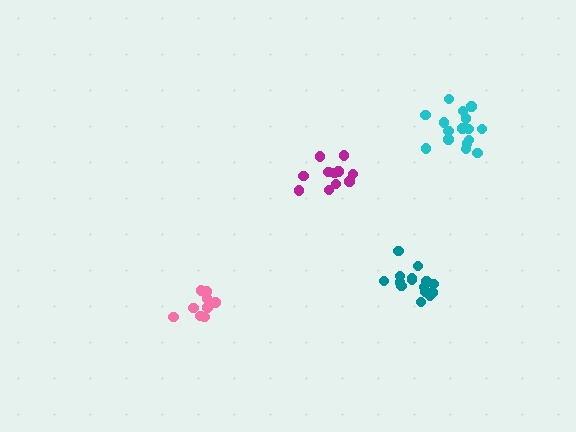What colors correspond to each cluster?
The clusters are colored: pink, cyan, teal, magenta.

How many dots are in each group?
Group 1: 11 dots, Group 2: 17 dots, Group 3: 16 dots, Group 4: 11 dots (55 total).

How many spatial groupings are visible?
There are 4 spatial groupings.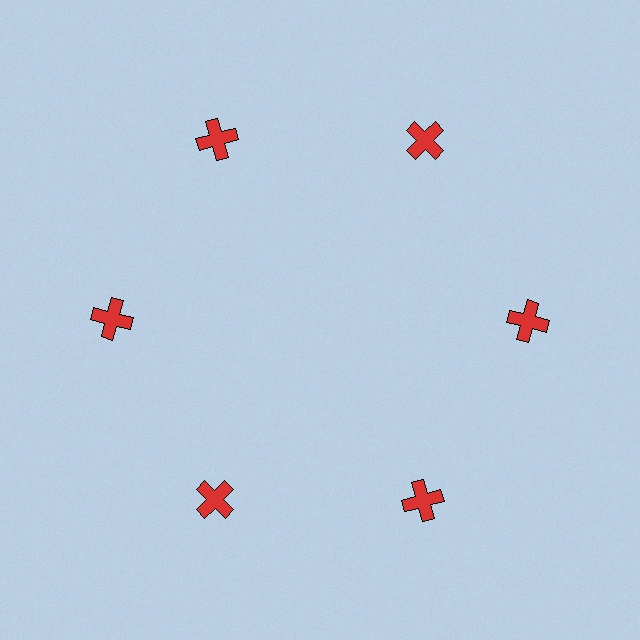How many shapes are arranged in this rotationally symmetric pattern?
There are 6 shapes, arranged in 6 groups of 1.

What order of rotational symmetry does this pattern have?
This pattern has 6-fold rotational symmetry.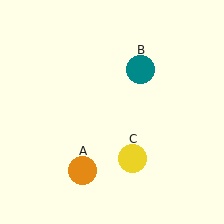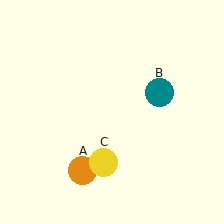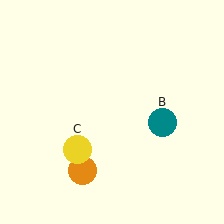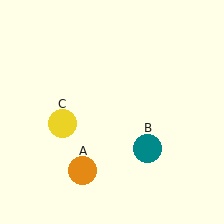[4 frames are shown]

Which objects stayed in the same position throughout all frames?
Orange circle (object A) remained stationary.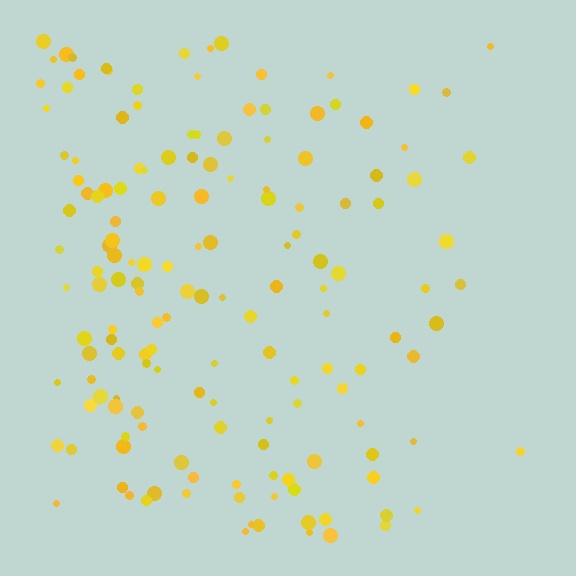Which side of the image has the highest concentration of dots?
The left.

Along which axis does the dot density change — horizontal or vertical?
Horizontal.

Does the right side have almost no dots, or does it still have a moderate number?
Still a moderate number, just noticeably fewer than the left.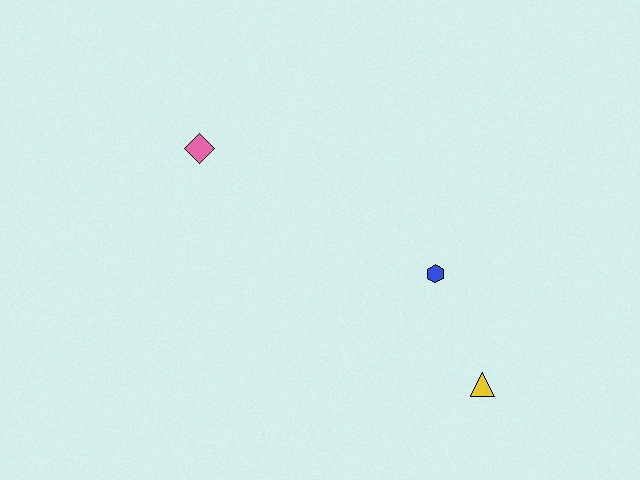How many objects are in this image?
There are 3 objects.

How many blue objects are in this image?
There is 1 blue object.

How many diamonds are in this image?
There is 1 diamond.